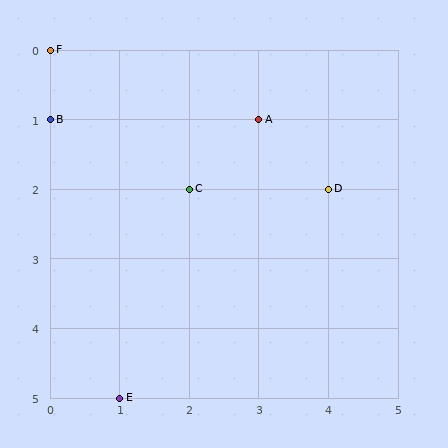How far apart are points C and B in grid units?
Points C and B are 2 columns and 1 row apart (about 2.2 grid units diagonally).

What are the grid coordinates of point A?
Point A is at grid coordinates (3, 1).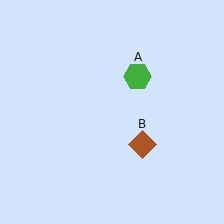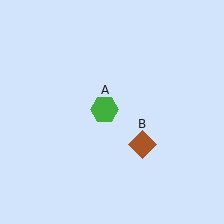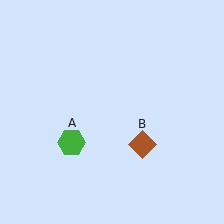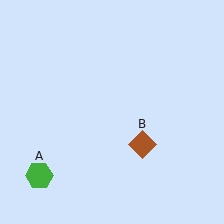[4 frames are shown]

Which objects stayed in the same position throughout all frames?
Brown diamond (object B) remained stationary.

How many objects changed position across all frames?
1 object changed position: green hexagon (object A).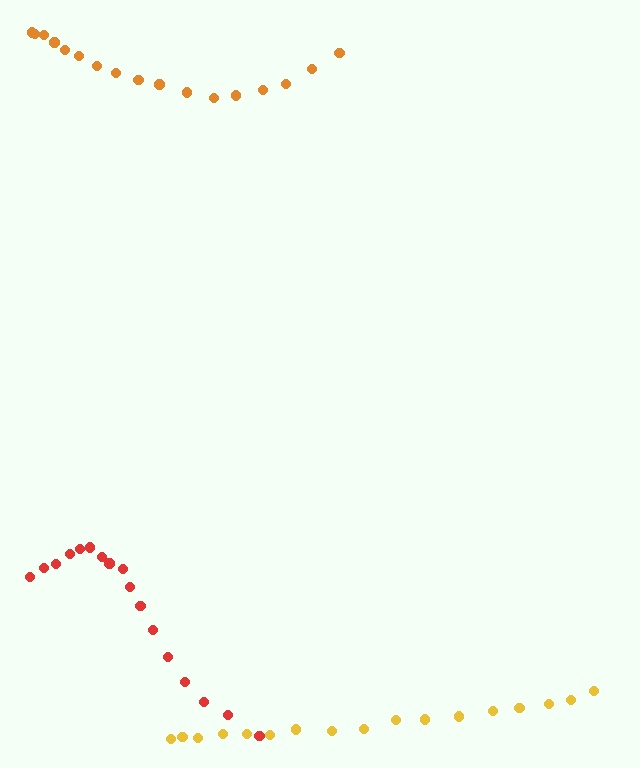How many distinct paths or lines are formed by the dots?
There are 3 distinct paths.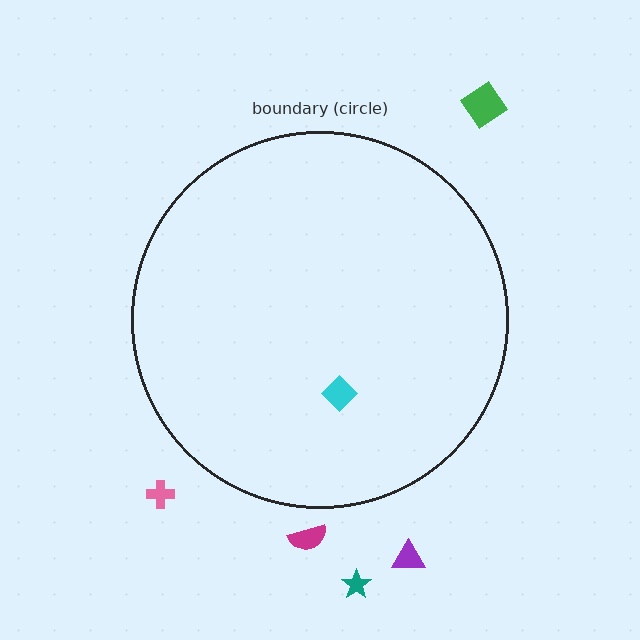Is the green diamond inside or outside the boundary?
Outside.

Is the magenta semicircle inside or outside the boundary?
Outside.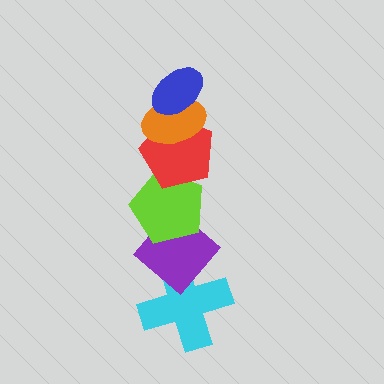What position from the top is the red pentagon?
The red pentagon is 3rd from the top.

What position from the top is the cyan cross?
The cyan cross is 6th from the top.